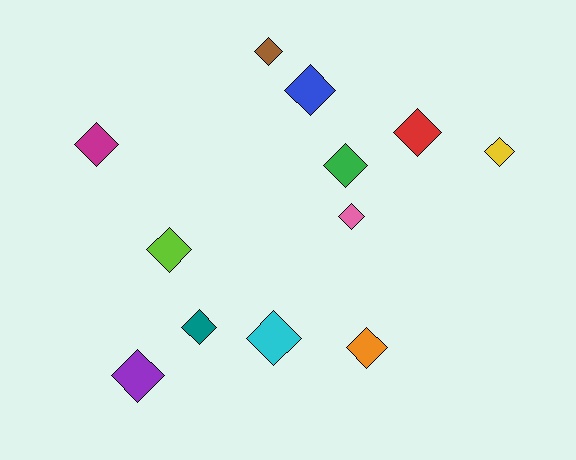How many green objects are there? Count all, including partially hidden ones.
There is 1 green object.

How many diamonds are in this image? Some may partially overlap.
There are 12 diamonds.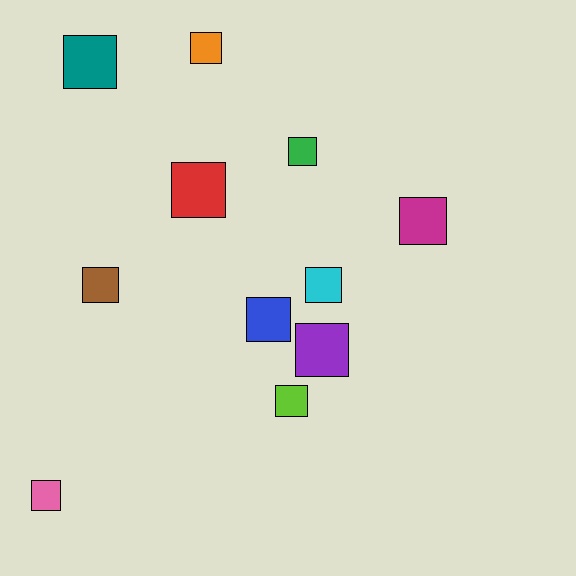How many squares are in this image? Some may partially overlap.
There are 11 squares.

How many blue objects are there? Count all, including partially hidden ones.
There is 1 blue object.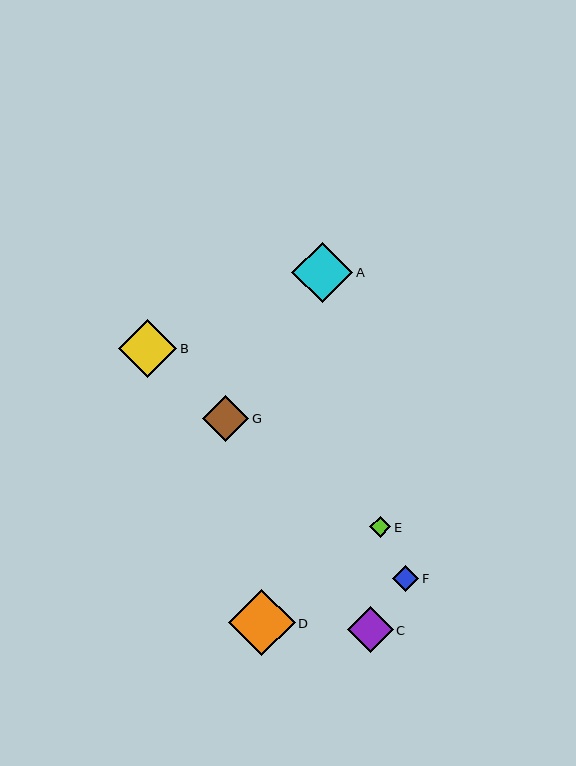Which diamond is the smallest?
Diamond E is the smallest with a size of approximately 21 pixels.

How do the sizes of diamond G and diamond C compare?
Diamond G and diamond C are approximately the same size.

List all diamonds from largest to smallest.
From largest to smallest: D, A, B, G, C, F, E.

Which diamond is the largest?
Diamond D is the largest with a size of approximately 67 pixels.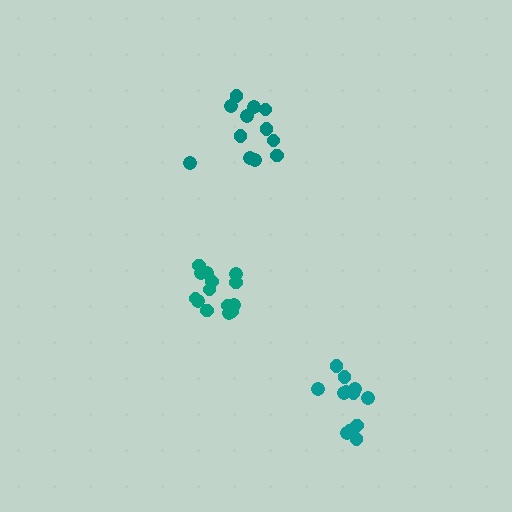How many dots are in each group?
Group 1: 12 dots, Group 2: 14 dots, Group 3: 12 dots (38 total).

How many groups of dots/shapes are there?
There are 3 groups.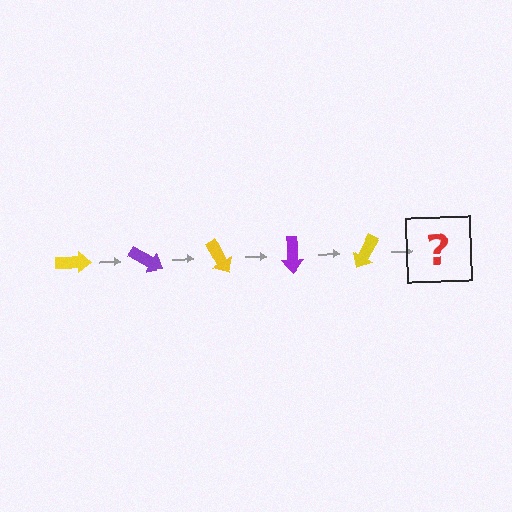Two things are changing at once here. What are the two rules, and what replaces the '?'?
The two rules are that it rotates 30 degrees each step and the color cycles through yellow and purple. The '?' should be a purple arrow, rotated 150 degrees from the start.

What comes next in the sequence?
The next element should be a purple arrow, rotated 150 degrees from the start.